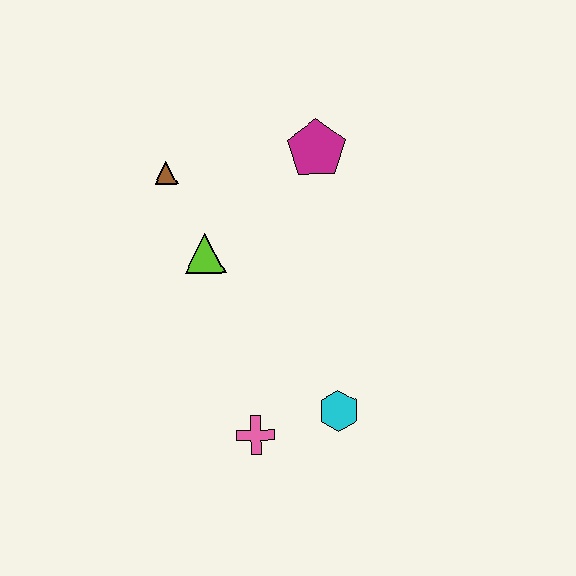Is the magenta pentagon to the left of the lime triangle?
No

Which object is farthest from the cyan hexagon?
The brown triangle is farthest from the cyan hexagon.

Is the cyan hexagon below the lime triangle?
Yes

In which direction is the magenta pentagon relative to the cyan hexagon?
The magenta pentagon is above the cyan hexagon.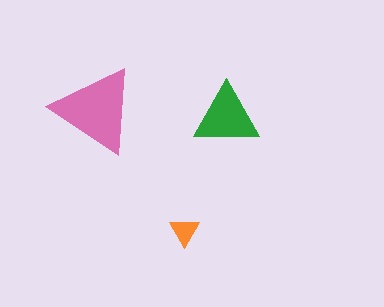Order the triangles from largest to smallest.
the pink one, the green one, the orange one.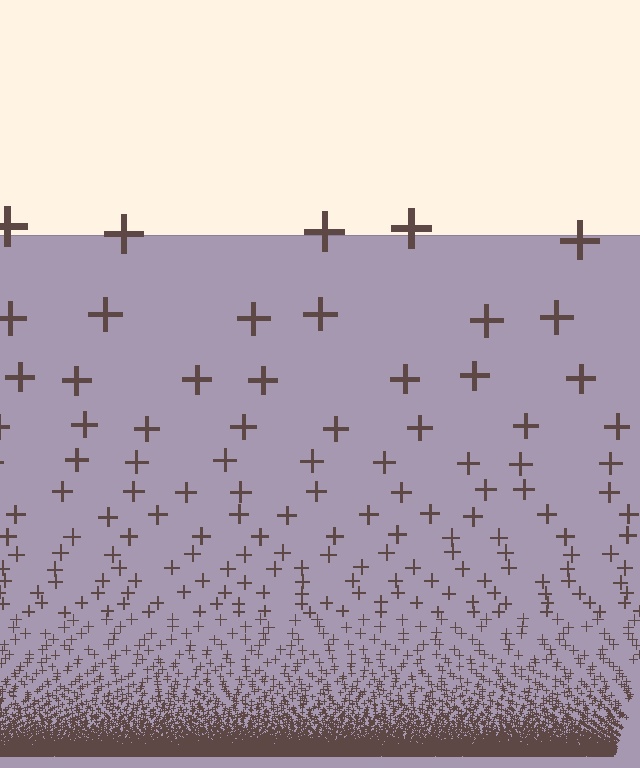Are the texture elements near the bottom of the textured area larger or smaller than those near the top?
Smaller. The gradient is inverted — elements near the bottom are smaller and denser.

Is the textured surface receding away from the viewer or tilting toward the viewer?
The surface appears to tilt toward the viewer. Texture elements get larger and sparser toward the top.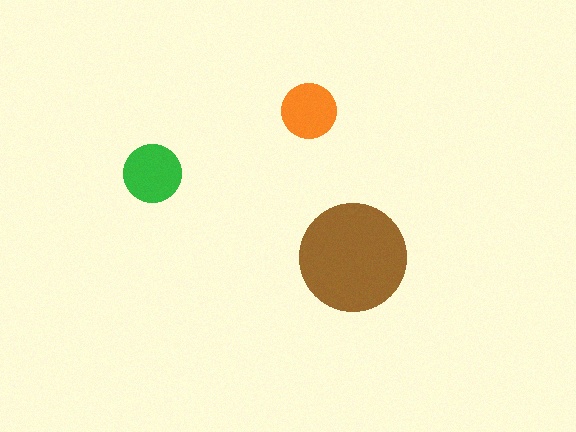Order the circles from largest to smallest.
the brown one, the green one, the orange one.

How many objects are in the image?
There are 3 objects in the image.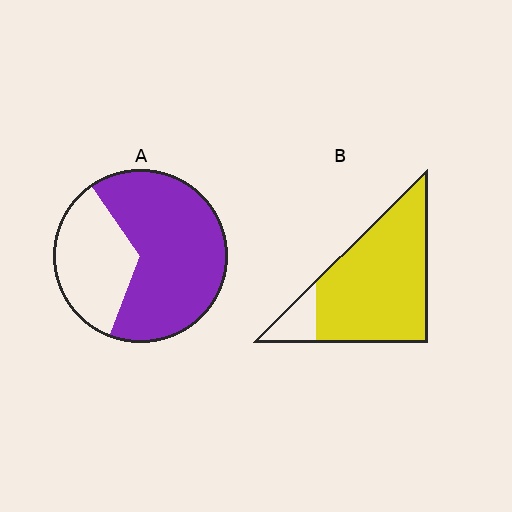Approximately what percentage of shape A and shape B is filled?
A is approximately 65% and B is approximately 85%.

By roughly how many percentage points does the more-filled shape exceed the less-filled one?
By roughly 20 percentage points (B over A).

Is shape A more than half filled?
Yes.